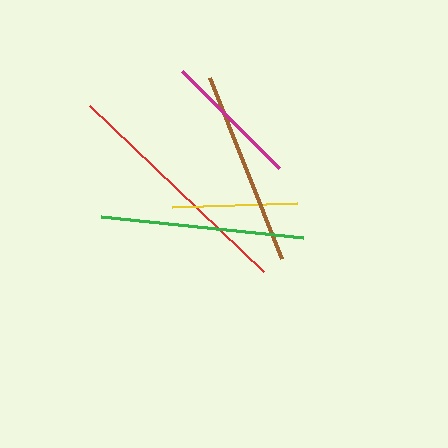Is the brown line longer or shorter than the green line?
The green line is longer than the brown line.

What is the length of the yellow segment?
The yellow segment is approximately 125 pixels long.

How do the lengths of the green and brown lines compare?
The green and brown lines are approximately the same length.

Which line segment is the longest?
The red line is the longest at approximately 241 pixels.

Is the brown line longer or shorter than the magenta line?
The brown line is longer than the magenta line.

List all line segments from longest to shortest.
From longest to shortest: red, green, brown, magenta, yellow.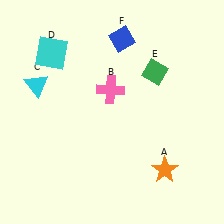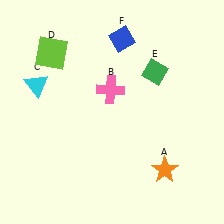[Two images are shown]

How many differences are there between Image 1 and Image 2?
There is 1 difference between the two images.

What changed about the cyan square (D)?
In Image 1, D is cyan. In Image 2, it changed to lime.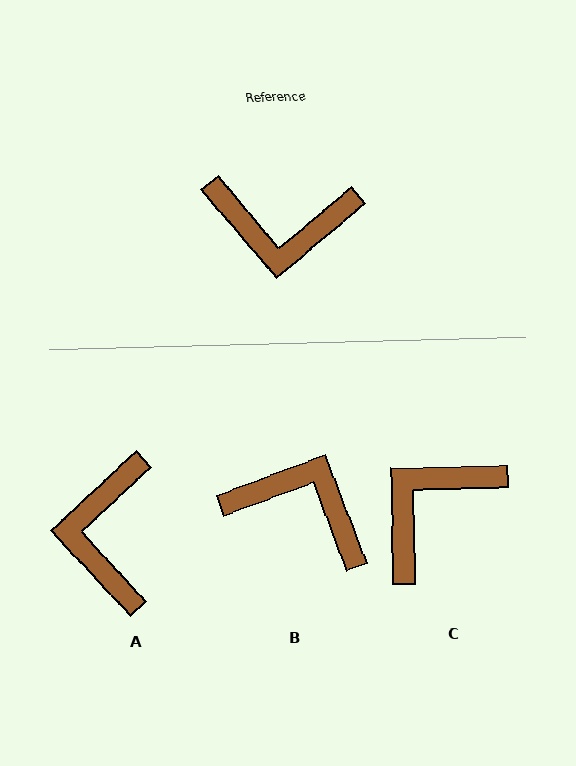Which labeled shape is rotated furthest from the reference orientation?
B, about 160 degrees away.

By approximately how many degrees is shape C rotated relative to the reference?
Approximately 129 degrees clockwise.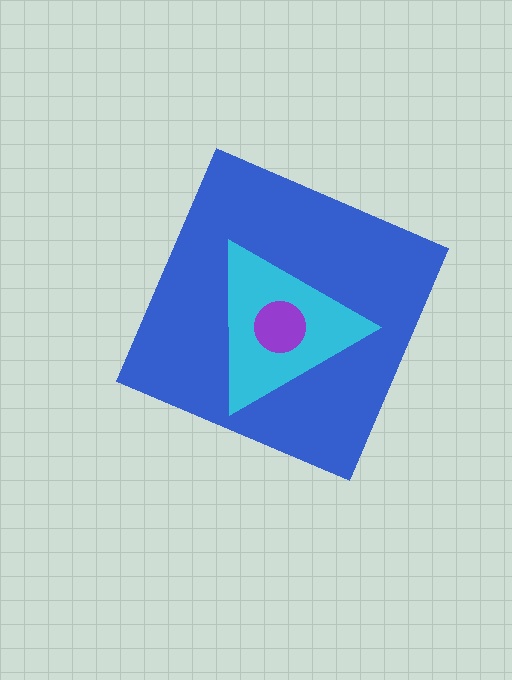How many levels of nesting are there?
3.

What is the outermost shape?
The blue diamond.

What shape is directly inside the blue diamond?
The cyan triangle.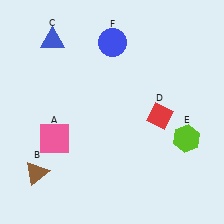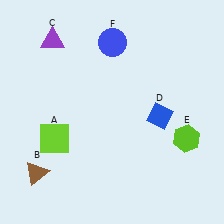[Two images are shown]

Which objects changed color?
A changed from pink to lime. C changed from blue to purple. D changed from red to blue.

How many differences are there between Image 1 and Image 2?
There are 3 differences between the two images.